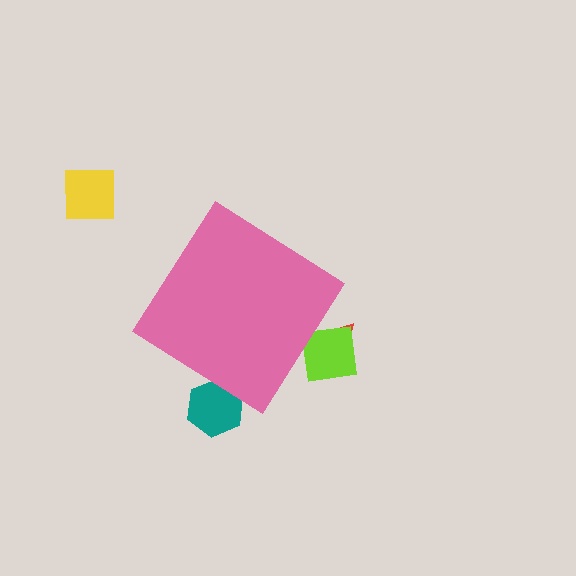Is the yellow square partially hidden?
No, the yellow square is fully visible.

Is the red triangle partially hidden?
Yes, the red triangle is partially hidden behind the pink diamond.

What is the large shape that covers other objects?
A pink diamond.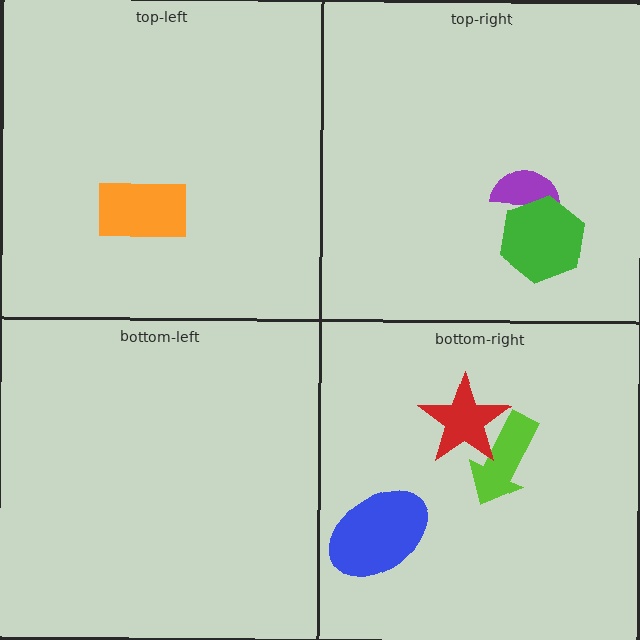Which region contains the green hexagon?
The top-right region.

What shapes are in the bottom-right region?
The lime arrow, the blue ellipse, the red star.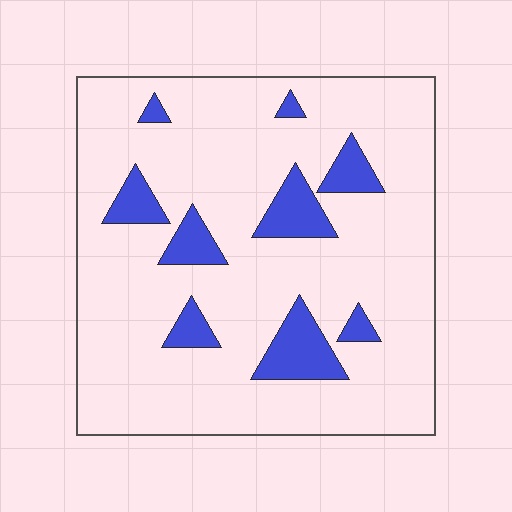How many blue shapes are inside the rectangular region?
9.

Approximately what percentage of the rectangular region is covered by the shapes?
Approximately 15%.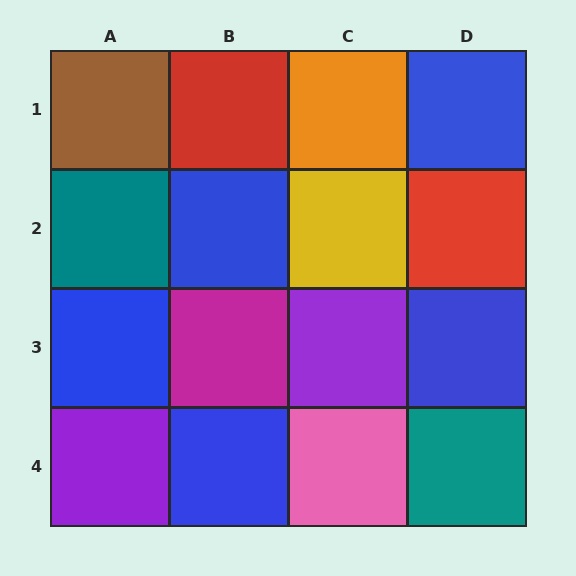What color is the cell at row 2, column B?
Blue.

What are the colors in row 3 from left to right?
Blue, magenta, purple, blue.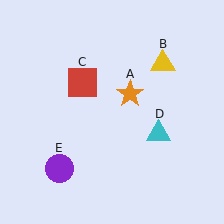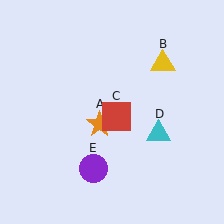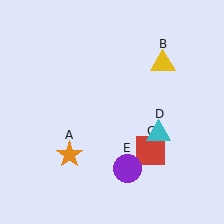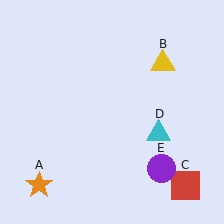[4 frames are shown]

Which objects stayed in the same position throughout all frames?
Yellow triangle (object B) and cyan triangle (object D) remained stationary.